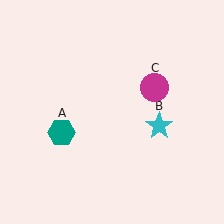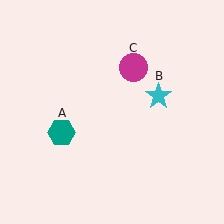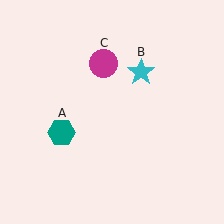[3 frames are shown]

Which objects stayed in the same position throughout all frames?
Teal hexagon (object A) remained stationary.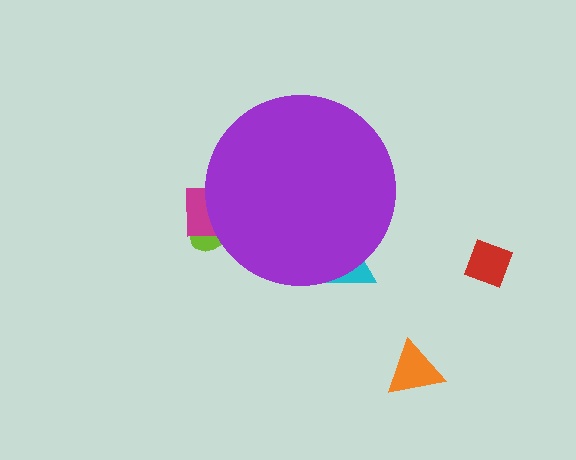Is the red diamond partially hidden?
No, the red diamond is fully visible.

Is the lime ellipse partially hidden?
Yes, the lime ellipse is partially hidden behind the purple circle.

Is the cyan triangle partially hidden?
Yes, the cyan triangle is partially hidden behind the purple circle.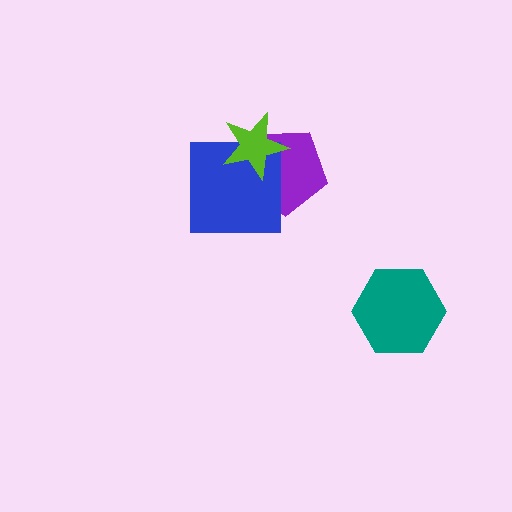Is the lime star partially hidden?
No, no other shape covers it.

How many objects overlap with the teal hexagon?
0 objects overlap with the teal hexagon.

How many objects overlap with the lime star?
2 objects overlap with the lime star.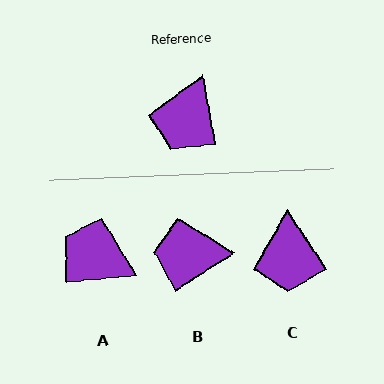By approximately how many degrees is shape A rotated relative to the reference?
Approximately 95 degrees clockwise.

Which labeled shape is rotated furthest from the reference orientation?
A, about 95 degrees away.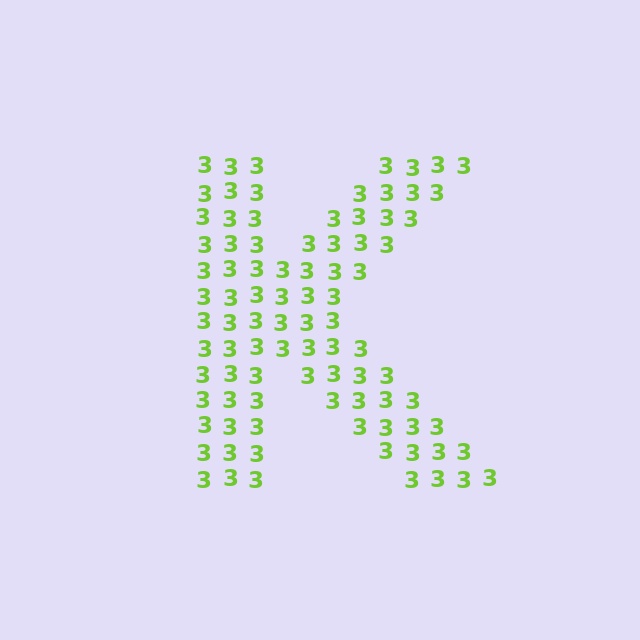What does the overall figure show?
The overall figure shows the letter K.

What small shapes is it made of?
It is made of small digit 3's.